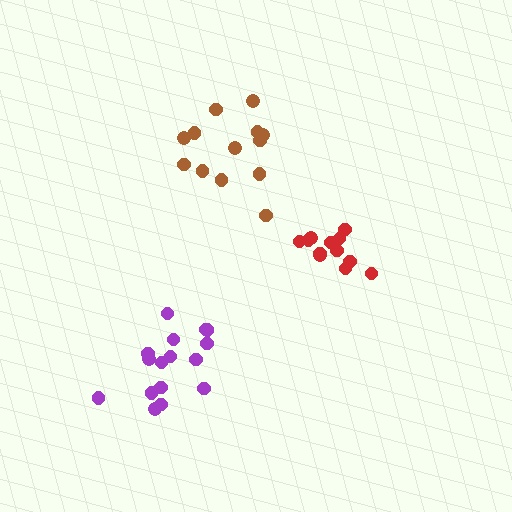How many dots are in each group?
Group 1: 13 dots, Group 2: 12 dots, Group 3: 16 dots (41 total).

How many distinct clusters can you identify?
There are 3 distinct clusters.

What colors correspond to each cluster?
The clusters are colored: brown, red, purple.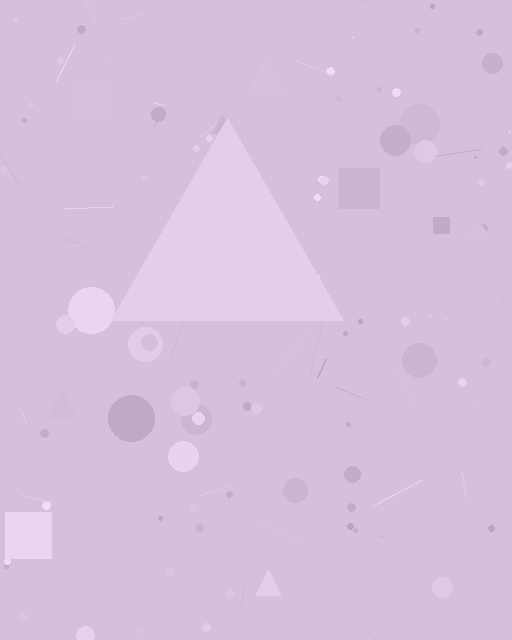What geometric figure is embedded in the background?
A triangle is embedded in the background.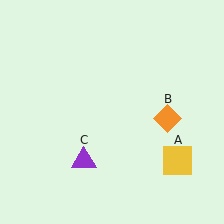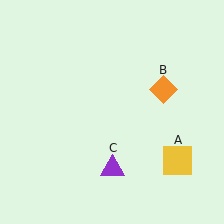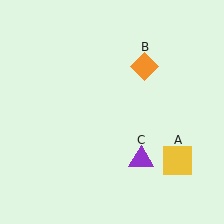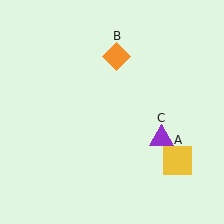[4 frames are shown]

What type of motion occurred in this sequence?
The orange diamond (object B), purple triangle (object C) rotated counterclockwise around the center of the scene.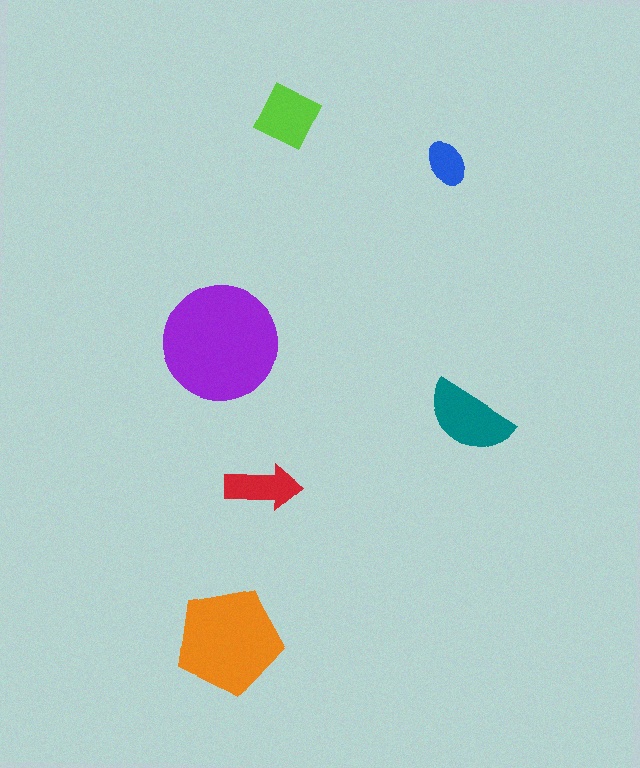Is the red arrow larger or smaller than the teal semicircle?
Smaller.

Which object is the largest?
The purple circle.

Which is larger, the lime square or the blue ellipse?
The lime square.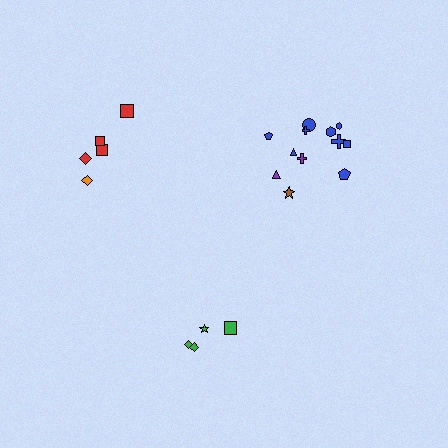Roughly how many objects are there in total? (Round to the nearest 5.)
Roughly 20 objects in total.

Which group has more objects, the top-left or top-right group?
The top-right group.